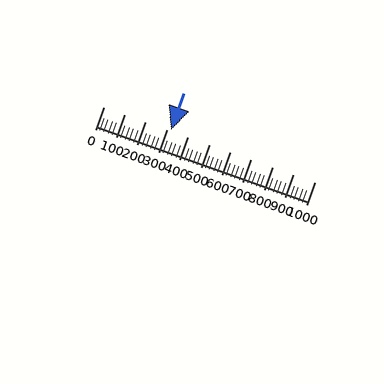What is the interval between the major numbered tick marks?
The major tick marks are spaced 100 units apart.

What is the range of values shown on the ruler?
The ruler shows values from 0 to 1000.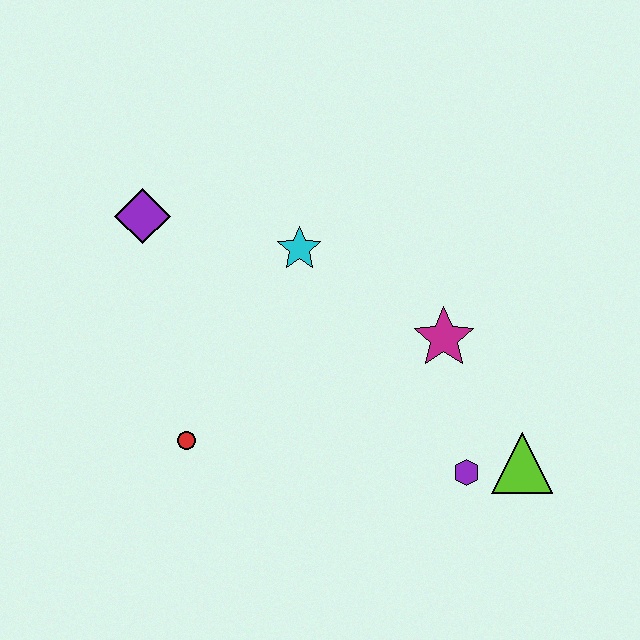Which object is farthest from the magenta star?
The purple diamond is farthest from the magenta star.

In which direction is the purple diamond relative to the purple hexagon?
The purple diamond is to the left of the purple hexagon.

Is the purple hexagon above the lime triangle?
No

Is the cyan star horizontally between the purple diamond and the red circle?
No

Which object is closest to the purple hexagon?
The lime triangle is closest to the purple hexagon.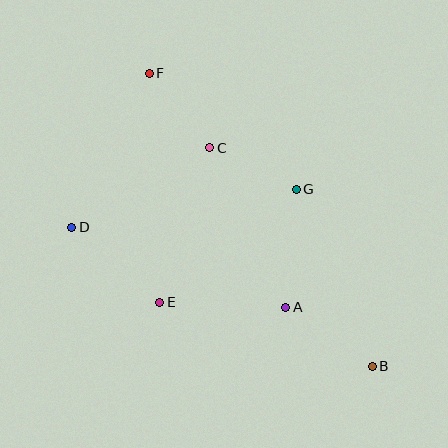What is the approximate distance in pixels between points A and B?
The distance between A and B is approximately 105 pixels.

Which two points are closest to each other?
Points C and F are closest to each other.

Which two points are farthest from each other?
Points B and F are farthest from each other.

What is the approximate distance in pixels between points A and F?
The distance between A and F is approximately 271 pixels.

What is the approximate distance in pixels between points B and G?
The distance between B and G is approximately 193 pixels.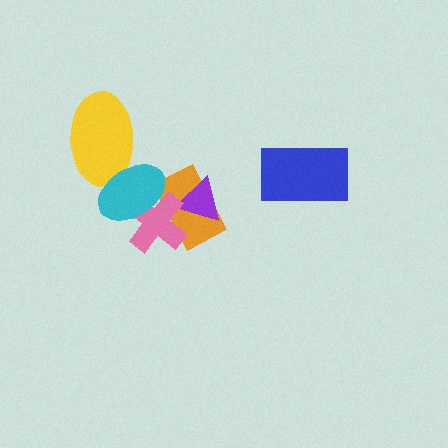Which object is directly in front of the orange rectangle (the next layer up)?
The purple triangle is directly in front of the orange rectangle.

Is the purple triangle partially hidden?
Yes, it is partially covered by another shape.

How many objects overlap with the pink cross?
3 objects overlap with the pink cross.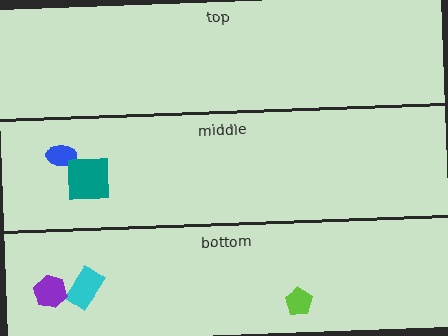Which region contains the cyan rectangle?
The bottom region.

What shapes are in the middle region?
The blue ellipse, the teal square.